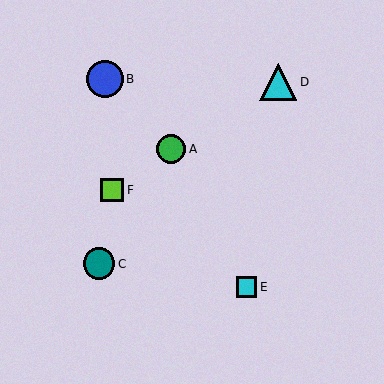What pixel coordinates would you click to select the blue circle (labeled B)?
Click at (105, 79) to select the blue circle B.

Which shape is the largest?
The cyan triangle (labeled D) is the largest.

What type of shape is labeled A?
Shape A is a green circle.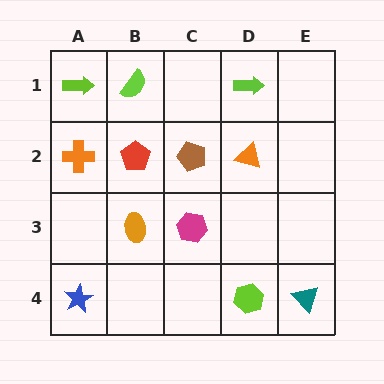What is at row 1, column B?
A lime semicircle.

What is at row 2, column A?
An orange cross.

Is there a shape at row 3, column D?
No, that cell is empty.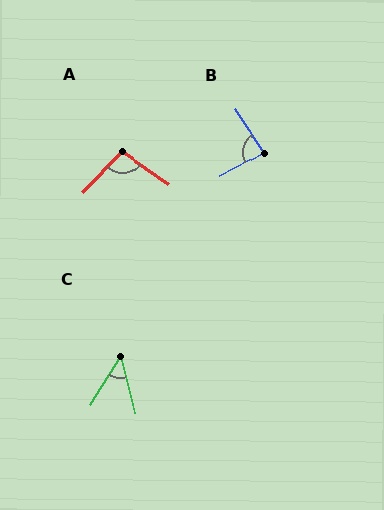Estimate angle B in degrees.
Approximately 85 degrees.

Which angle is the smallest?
C, at approximately 47 degrees.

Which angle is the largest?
A, at approximately 99 degrees.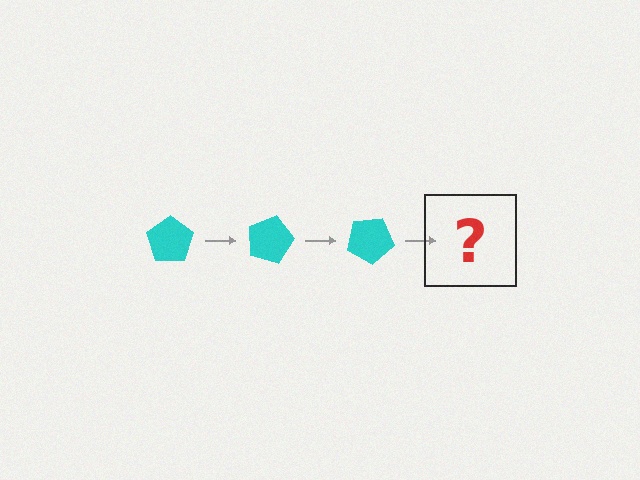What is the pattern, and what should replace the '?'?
The pattern is that the pentagon rotates 15 degrees each step. The '?' should be a cyan pentagon rotated 45 degrees.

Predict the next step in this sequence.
The next step is a cyan pentagon rotated 45 degrees.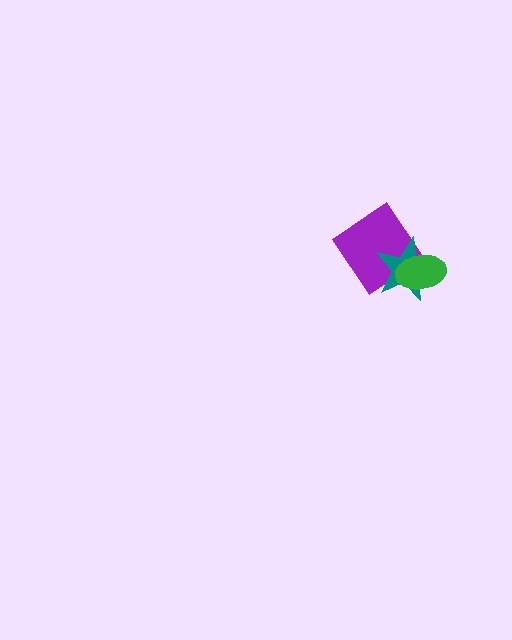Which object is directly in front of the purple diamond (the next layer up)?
The teal star is directly in front of the purple diamond.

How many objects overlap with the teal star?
2 objects overlap with the teal star.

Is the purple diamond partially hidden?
Yes, it is partially covered by another shape.